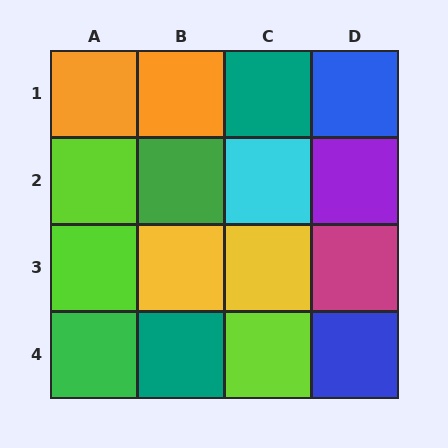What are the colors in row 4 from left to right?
Green, teal, lime, blue.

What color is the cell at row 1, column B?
Orange.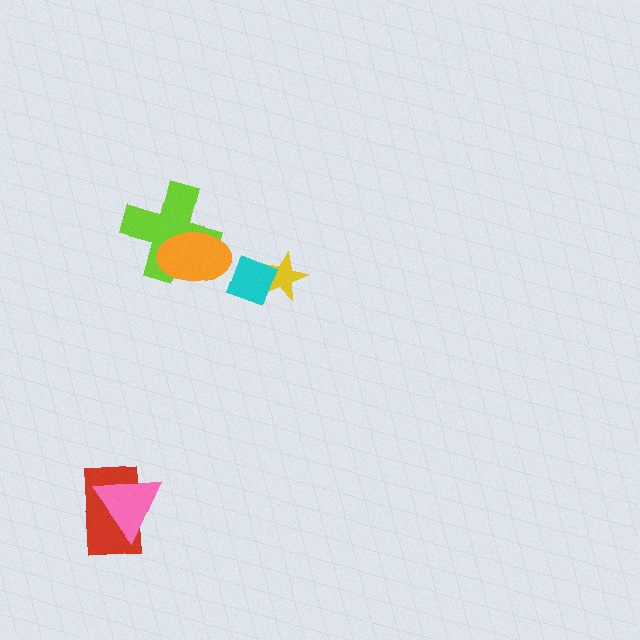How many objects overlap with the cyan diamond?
1 object overlaps with the cyan diamond.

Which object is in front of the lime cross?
The orange ellipse is in front of the lime cross.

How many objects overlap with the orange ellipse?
1 object overlaps with the orange ellipse.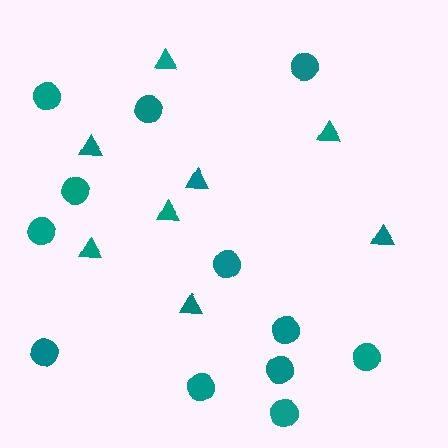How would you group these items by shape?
There are 2 groups: one group of triangles (8) and one group of circles (12).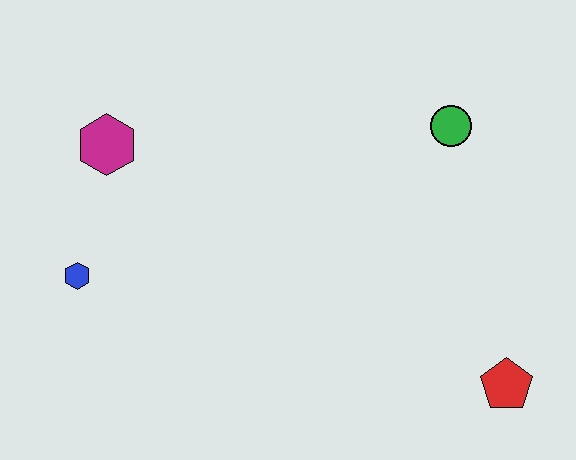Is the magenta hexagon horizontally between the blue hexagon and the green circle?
Yes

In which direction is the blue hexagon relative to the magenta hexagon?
The blue hexagon is below the magenta hexagon.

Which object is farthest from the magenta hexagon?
The red pentagon is farthest from the magenta hexagon.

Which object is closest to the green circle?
The red pentagon is closest to the green circle.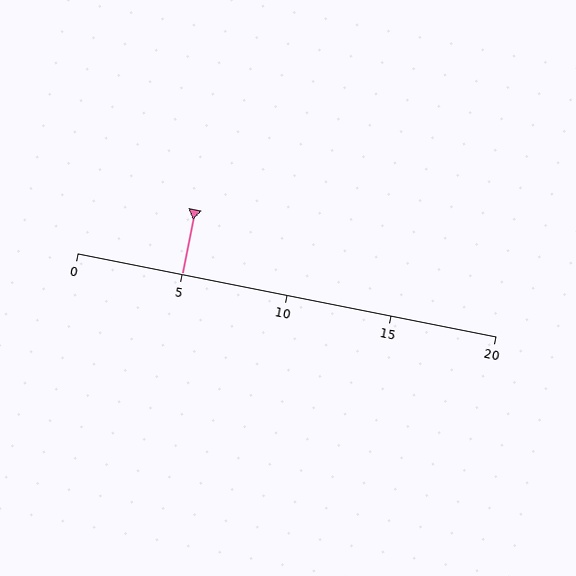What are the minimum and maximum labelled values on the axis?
The axis runs from 0 to 20.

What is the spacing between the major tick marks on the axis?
The major ticks are spaced 5 apart.